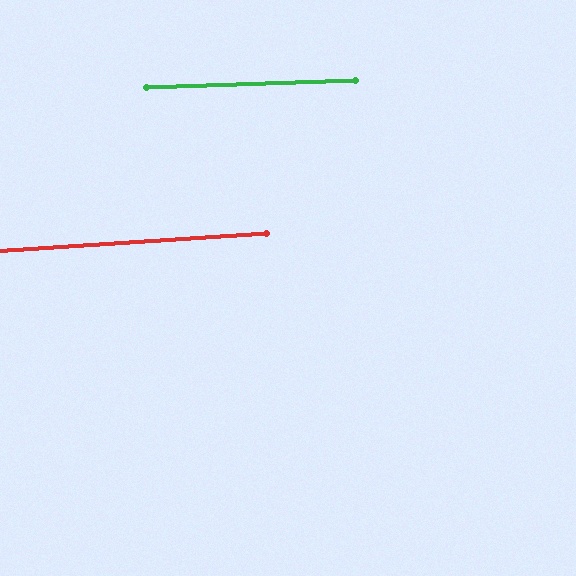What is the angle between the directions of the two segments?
Approximately 2 degrees.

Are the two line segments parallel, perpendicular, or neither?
Parallel — their directions differ by only 1.7°.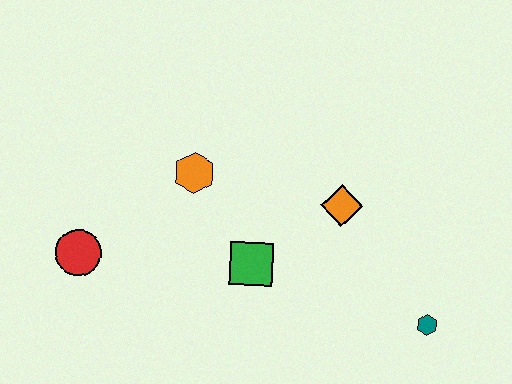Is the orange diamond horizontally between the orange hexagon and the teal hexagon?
Yes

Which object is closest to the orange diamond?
The green square is closest to the orange diamond.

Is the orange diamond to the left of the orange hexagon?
No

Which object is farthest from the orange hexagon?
The teal hexagon is farthest from the orange hexagon.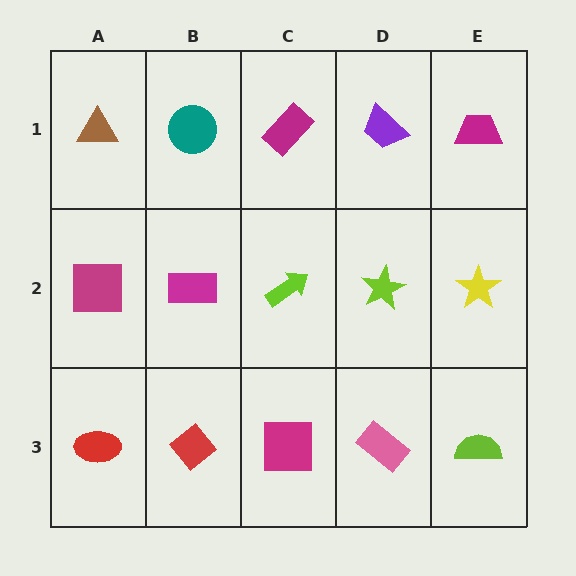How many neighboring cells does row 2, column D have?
4.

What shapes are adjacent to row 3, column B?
A magenta rectangle (row 2, column B), a red ellipse (row 3, column A), a magenta square (row 3, column C).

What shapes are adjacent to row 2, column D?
A purple trapezoid (row 1, column D), a pink rectangle (row 3, column D), a lime arrow (row 2, column C), a yellow star (row 2, column E).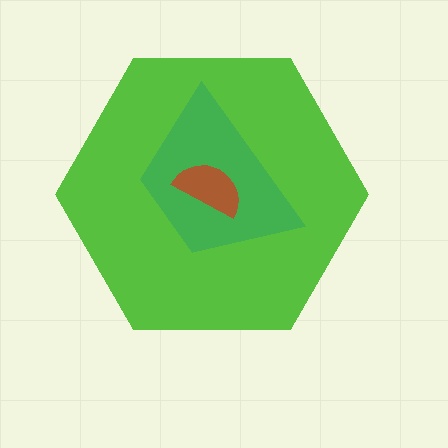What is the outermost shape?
The lime hexagon.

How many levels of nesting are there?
3.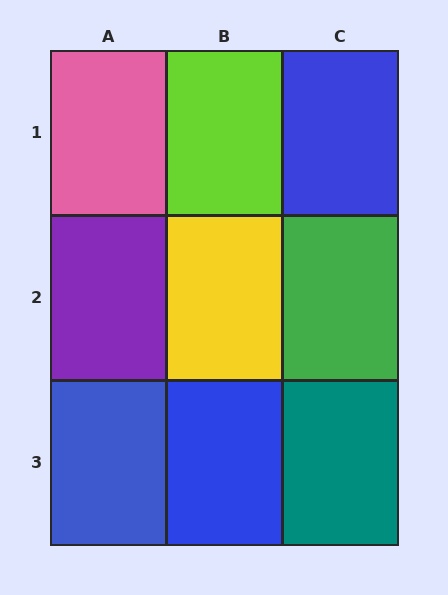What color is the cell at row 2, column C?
Green.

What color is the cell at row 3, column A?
Blue.